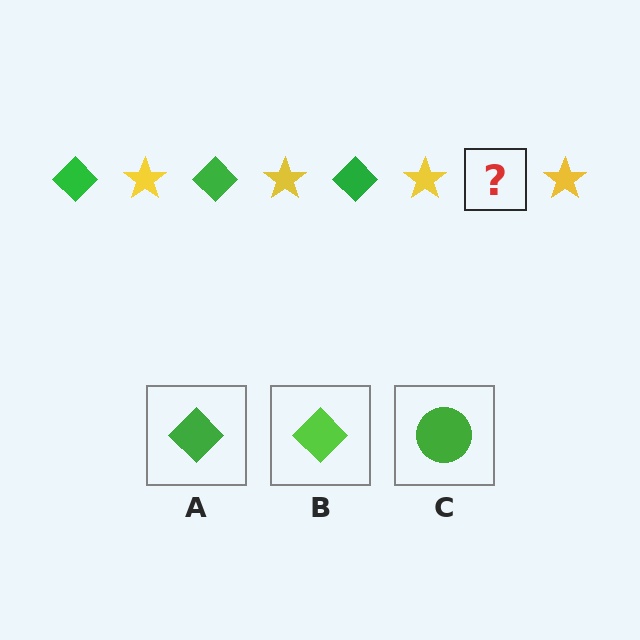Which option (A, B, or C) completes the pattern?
A.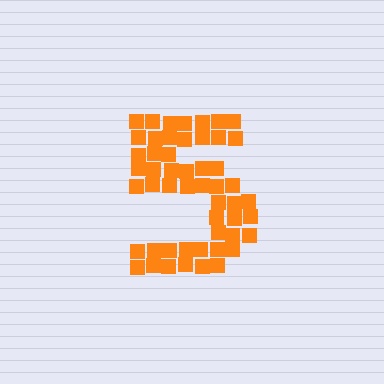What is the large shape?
The large shape is the digit 5.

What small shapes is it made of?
It is made of small squares.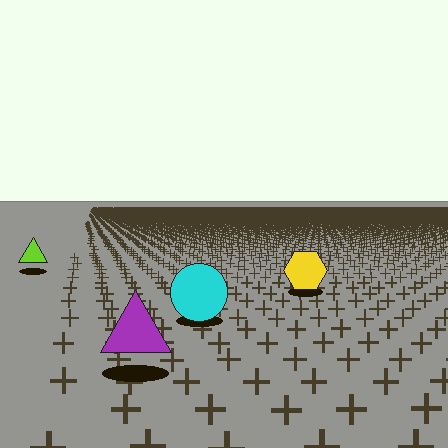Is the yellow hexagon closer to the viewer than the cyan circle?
No. The cyan circle is closer — you can tell from the texture gradient: the ground texture is coarser near it.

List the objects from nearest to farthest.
From nearest to farthest: the purple triangle, the cyan circle, the yellow hexagon, the lime triangle.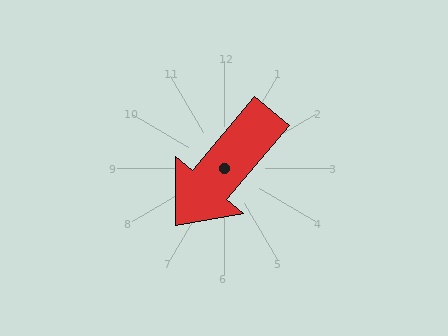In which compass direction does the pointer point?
Southwest.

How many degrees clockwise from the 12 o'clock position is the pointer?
Approximately 220 degrees.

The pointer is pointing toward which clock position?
Roughly 7 o'clock.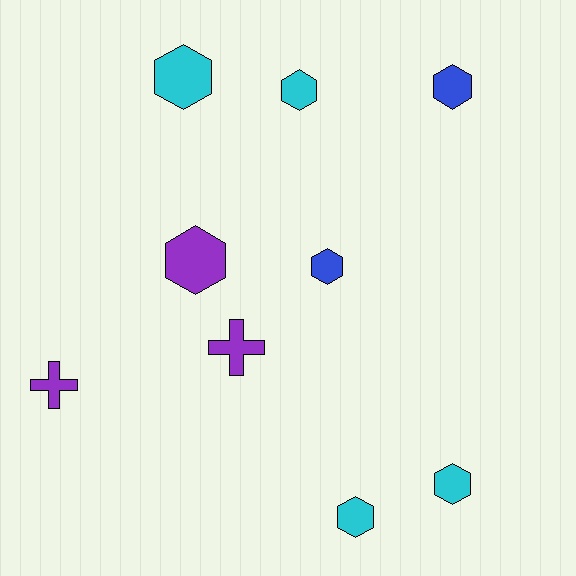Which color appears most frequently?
Cyan, with 4 objects.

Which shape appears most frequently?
Hexagon, with 7 objects.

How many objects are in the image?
There are 9 objects.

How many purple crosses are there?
There are 2 purple crosses.